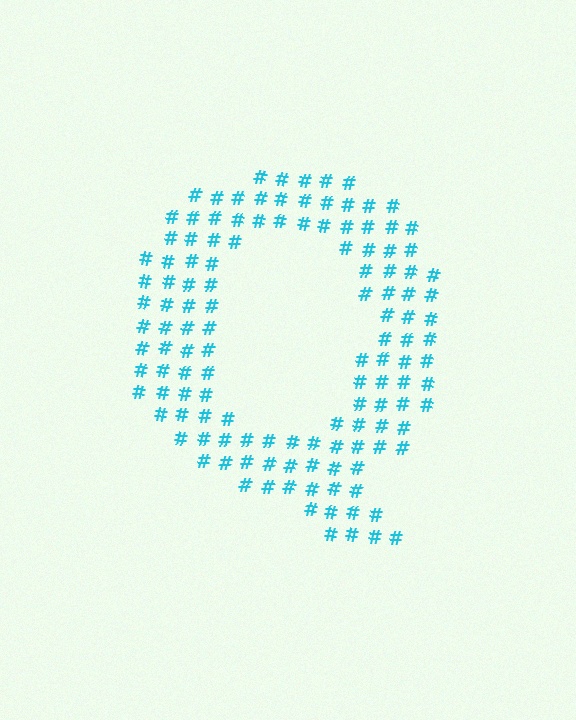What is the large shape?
The large shape is the letter Q.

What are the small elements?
The small elements are hash symbols.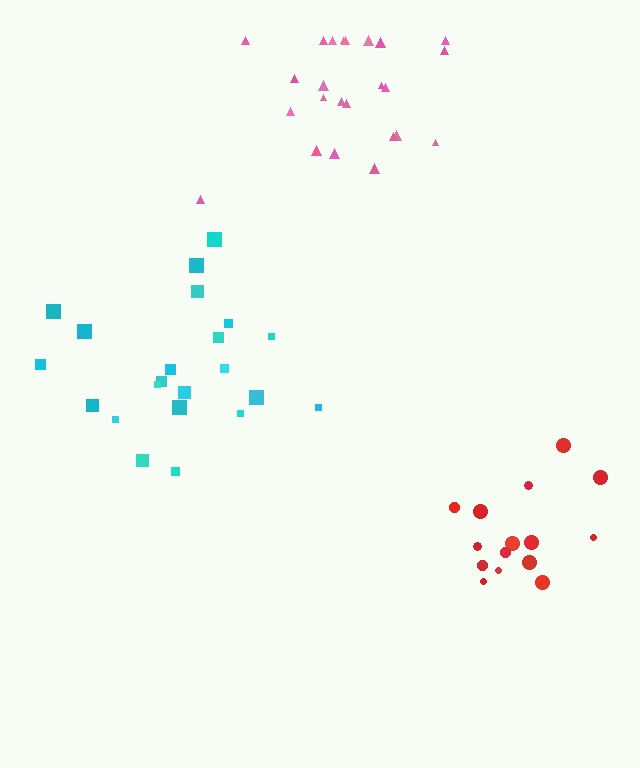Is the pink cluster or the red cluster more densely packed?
Red.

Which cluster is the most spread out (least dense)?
Cyan.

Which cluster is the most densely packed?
Red.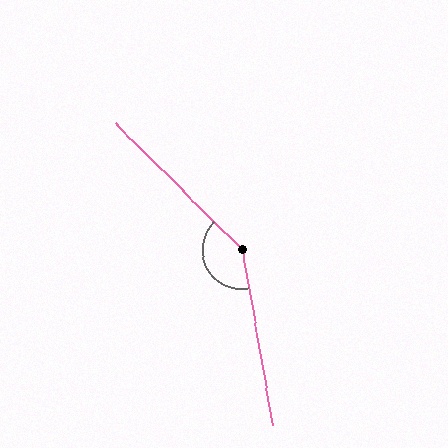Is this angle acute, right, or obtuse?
It is obtuse.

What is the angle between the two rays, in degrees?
Approximately 145 degrees.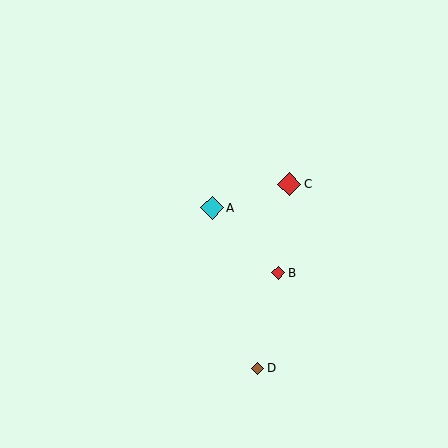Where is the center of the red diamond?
The center of the red diamond is at (278, 273).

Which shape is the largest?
The red diamond (labeled C) is the largest.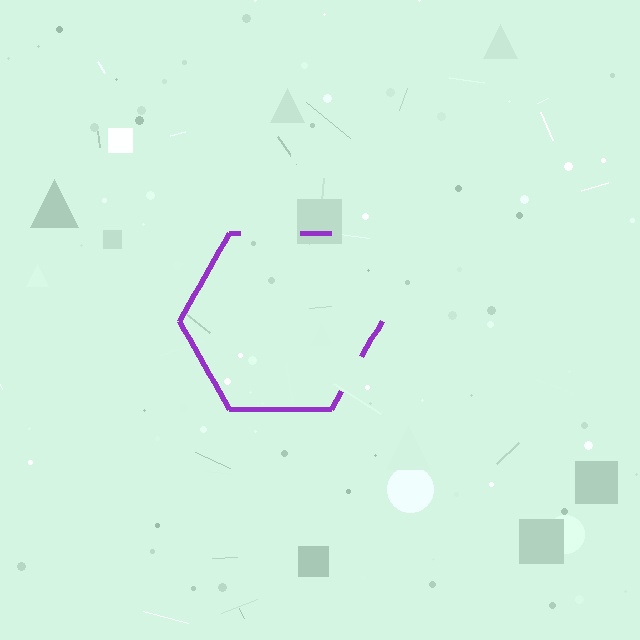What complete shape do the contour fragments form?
The contour fragments form a hexagon.